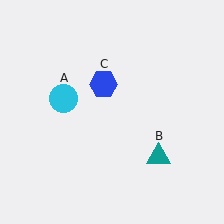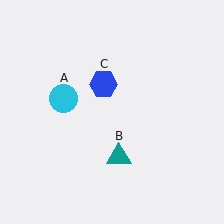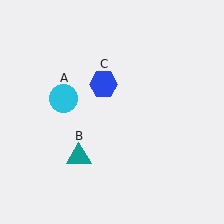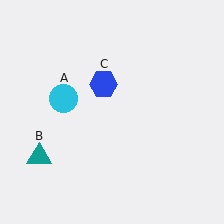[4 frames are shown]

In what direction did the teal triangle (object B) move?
The teal triangle (object B) moved left.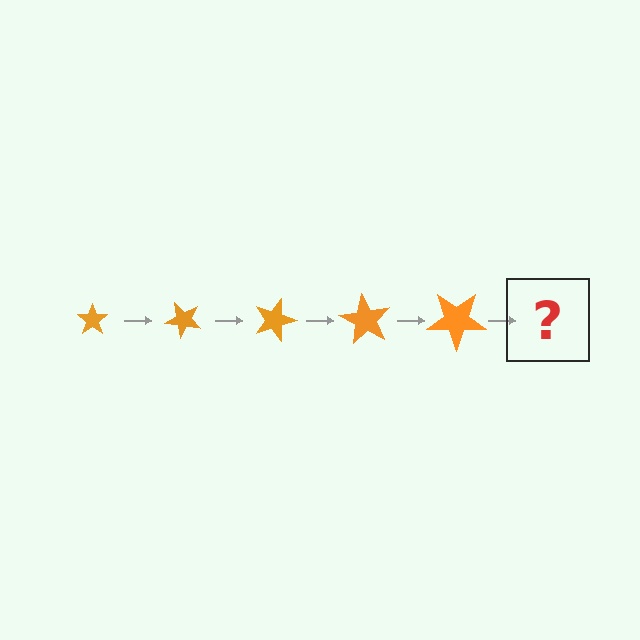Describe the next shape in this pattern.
It should be a star, larger than the previous one and rotated 225 degrees from the start.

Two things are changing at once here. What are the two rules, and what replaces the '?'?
The two rules are that the star grows larger each step and it rotates 45 degrees each step. The '?' should be a star, larger than the previous one and rotated 225 degrees from the start.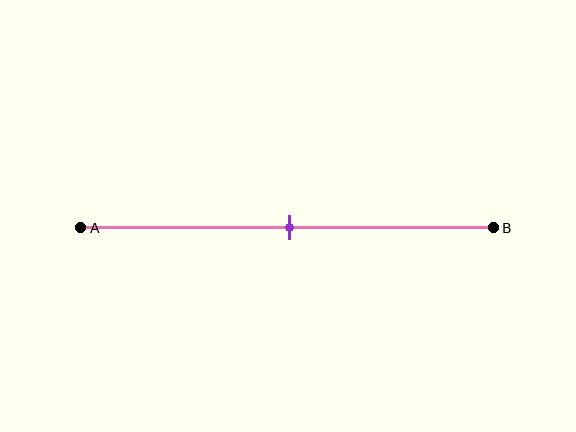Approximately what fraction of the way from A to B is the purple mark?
The purple mark is approximately 50% of the way from A to B.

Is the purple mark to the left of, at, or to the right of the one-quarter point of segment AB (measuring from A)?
The purple mark is to the right of the one-quarter point of segment AB.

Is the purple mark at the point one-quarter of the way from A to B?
No, the mark is at about 50% from A, not at the 25% one-quarter point.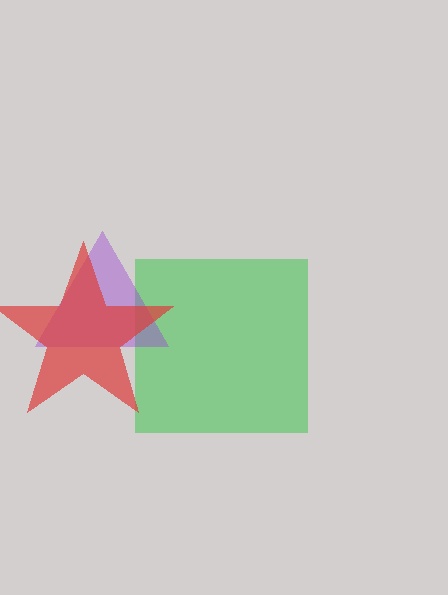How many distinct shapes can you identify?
There are 3 distinct shapes: a green square, a purple triangle, a red star.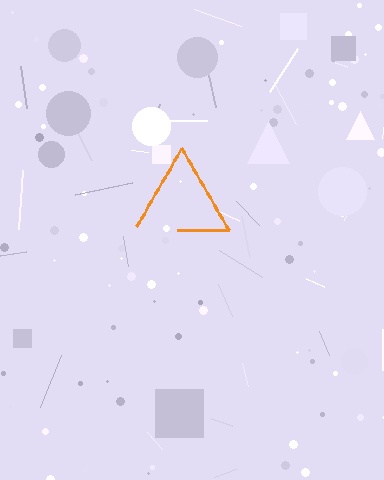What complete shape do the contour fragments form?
The contour fragments form a triangle.